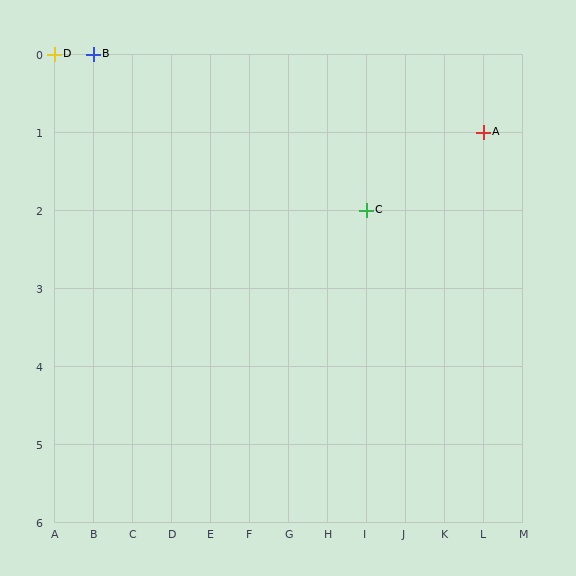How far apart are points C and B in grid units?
Points C and B are 7 columns and 2 rows apart (about 7.3 grid units diagonally).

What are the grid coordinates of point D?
Point D is at grid coordinates (A, 0).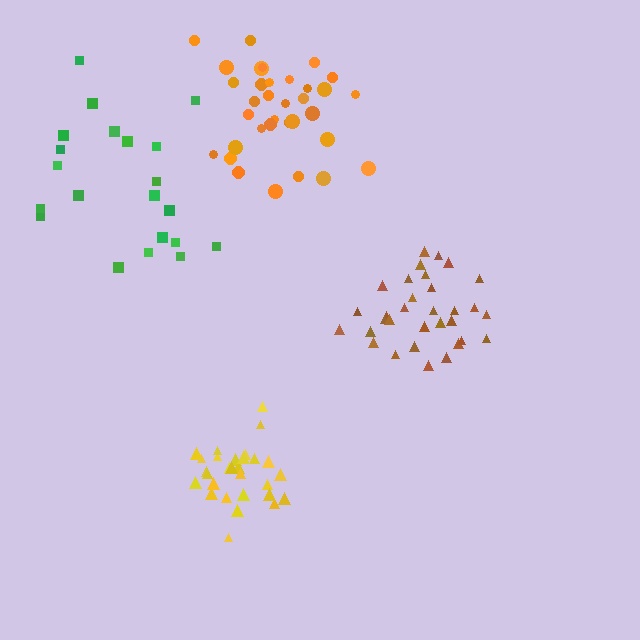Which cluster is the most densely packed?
Yellow.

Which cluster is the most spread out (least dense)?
Green.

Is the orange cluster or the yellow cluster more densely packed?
Yellow.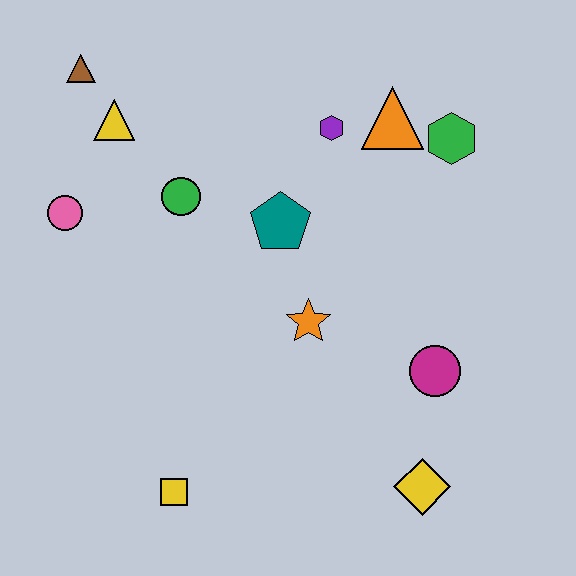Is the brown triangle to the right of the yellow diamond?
No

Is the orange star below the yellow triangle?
Yes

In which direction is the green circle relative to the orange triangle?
The green circle is to the left of the orange triangle.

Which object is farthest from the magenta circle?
The brown triangle is farthest from the magenta circle.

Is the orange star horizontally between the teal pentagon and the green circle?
No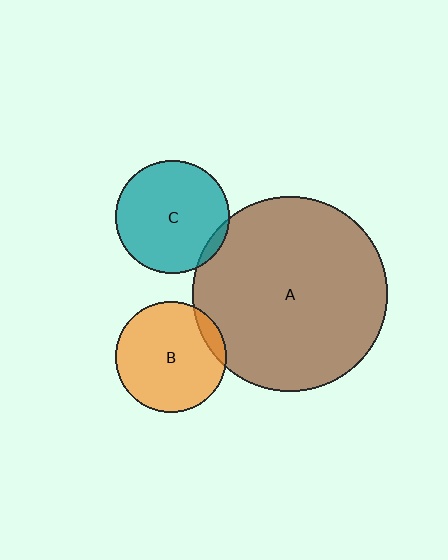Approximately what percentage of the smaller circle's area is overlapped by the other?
Approximately 5%.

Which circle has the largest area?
Circle A (brown).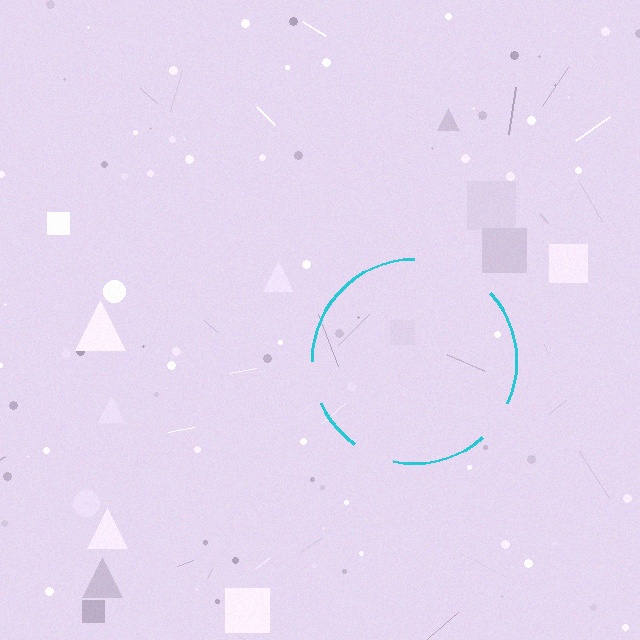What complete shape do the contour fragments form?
The contour fragments form a circle.